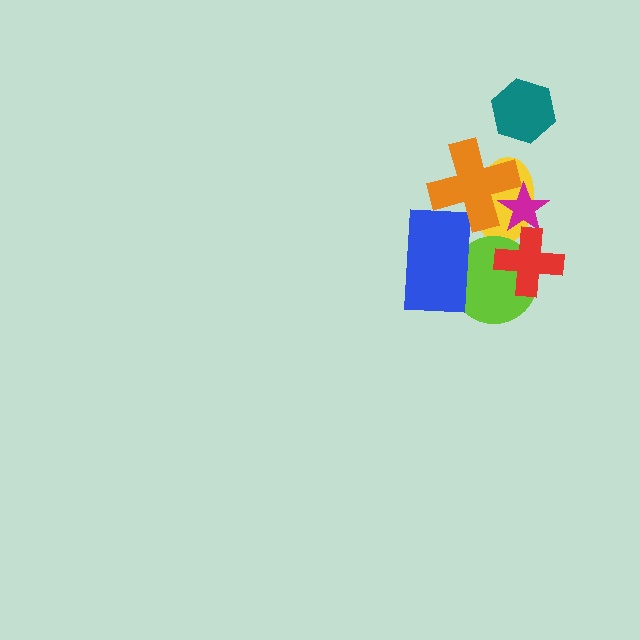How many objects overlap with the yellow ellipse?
3 objects overlap with the yellow ellipse.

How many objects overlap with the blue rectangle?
2 objects overlap with the blue rectangle.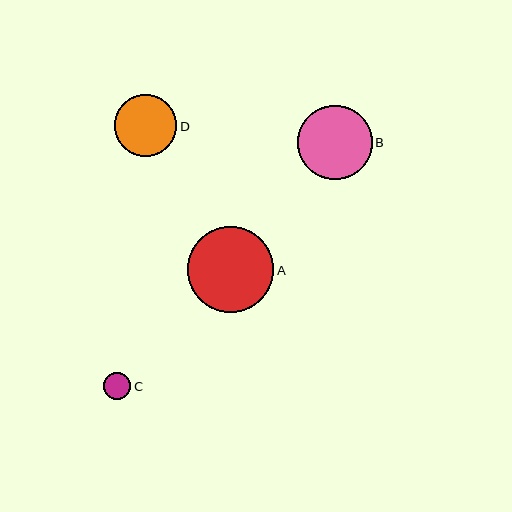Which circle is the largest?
Circle A is the largest with a size of approximately 86 pixels.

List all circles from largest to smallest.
From largest to smallest: A, B, D, C.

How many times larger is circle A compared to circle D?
Circle A is approximately 1.4 times the size of circle D.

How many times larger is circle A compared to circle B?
Circle A is approximately 1.2 times the size of circle B.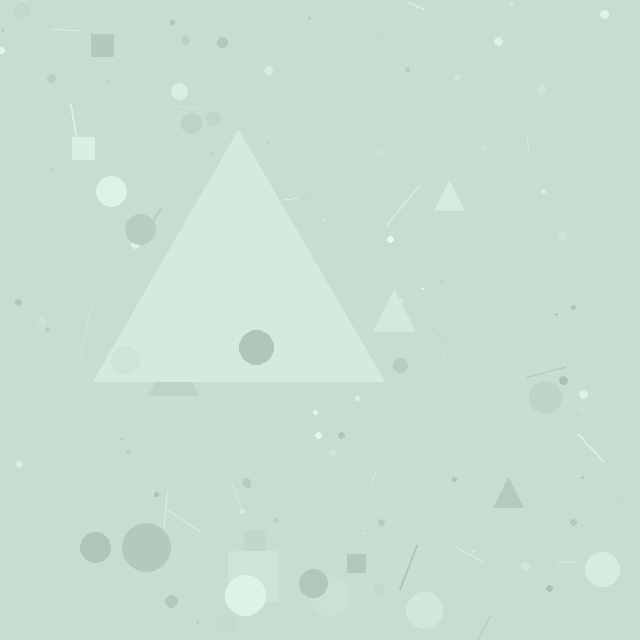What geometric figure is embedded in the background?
A triangle is embedded in the background.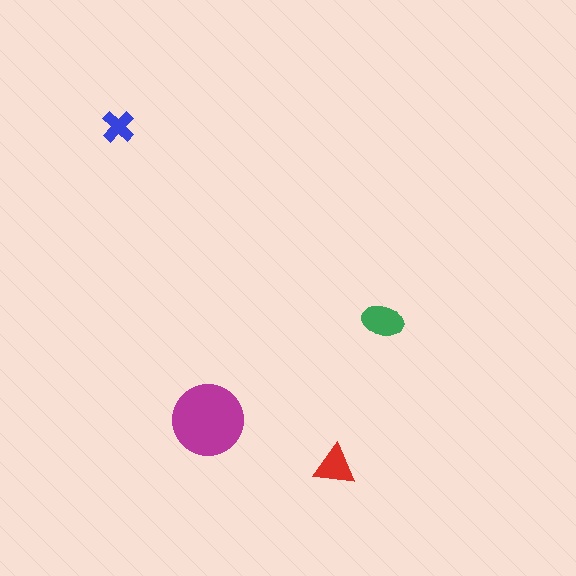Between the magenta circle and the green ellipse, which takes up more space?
The magenta circle.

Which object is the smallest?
The blue cross.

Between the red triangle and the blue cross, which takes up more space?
The red triangle.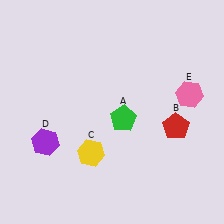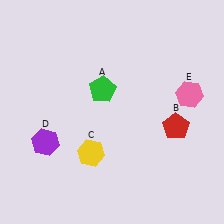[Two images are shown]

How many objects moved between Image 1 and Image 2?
1 object moved between the two images.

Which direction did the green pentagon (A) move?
The green pentagon (A) moved up.